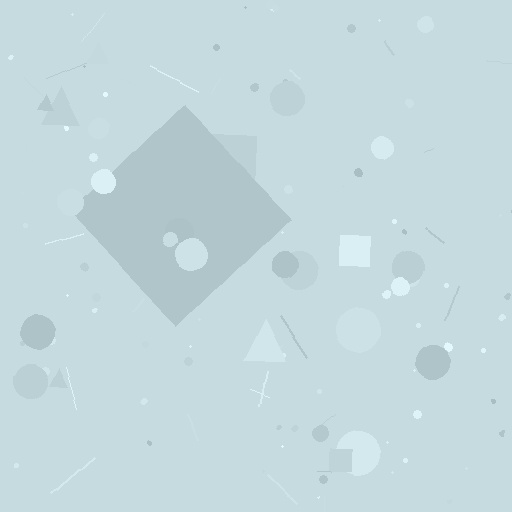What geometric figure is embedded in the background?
A diamond is embedded in the background.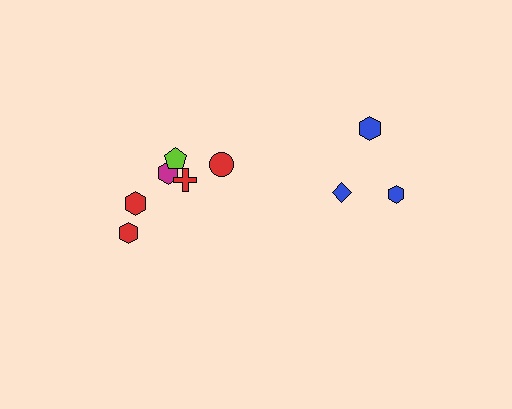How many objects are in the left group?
There are 6 objects.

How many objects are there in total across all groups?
There are 9 objects.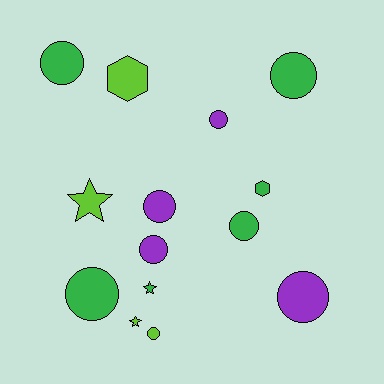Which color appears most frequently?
Green, with 6 objects.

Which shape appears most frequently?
Circle, with 9 objects.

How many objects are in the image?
There are 14 objects.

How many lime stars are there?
There are 2 lime stars.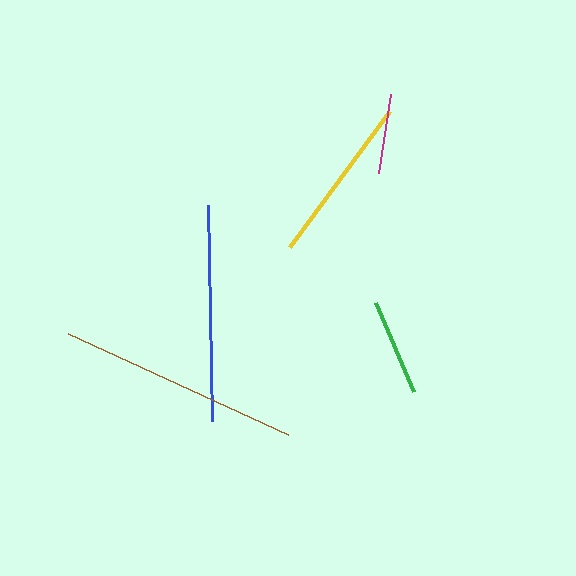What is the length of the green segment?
The green segment is approximately 96 pixels long.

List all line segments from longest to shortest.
From longest to shortest: brown, blue, yellow, green, magenta.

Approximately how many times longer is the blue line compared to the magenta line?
The blue line is approximately 2.7 times the length of the magenta line.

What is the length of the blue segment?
The blue segment is approximately 216 pixels long.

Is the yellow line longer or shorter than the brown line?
The brown line is longer than the yellow line.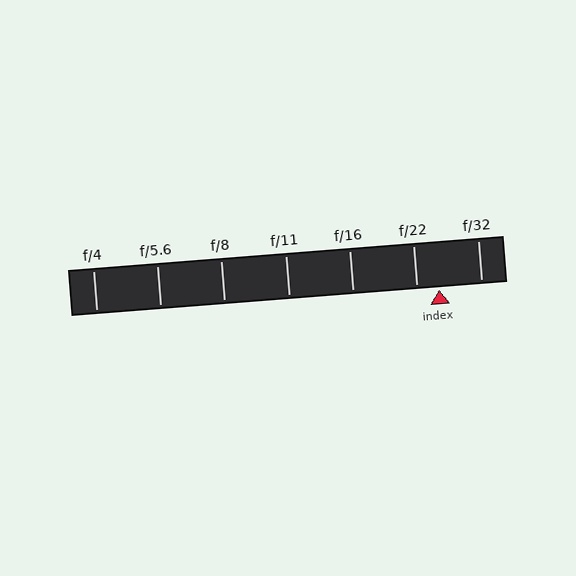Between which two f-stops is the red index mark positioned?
The index mark is between f/22 and f/32.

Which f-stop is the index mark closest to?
The index mark is closest to f/22.